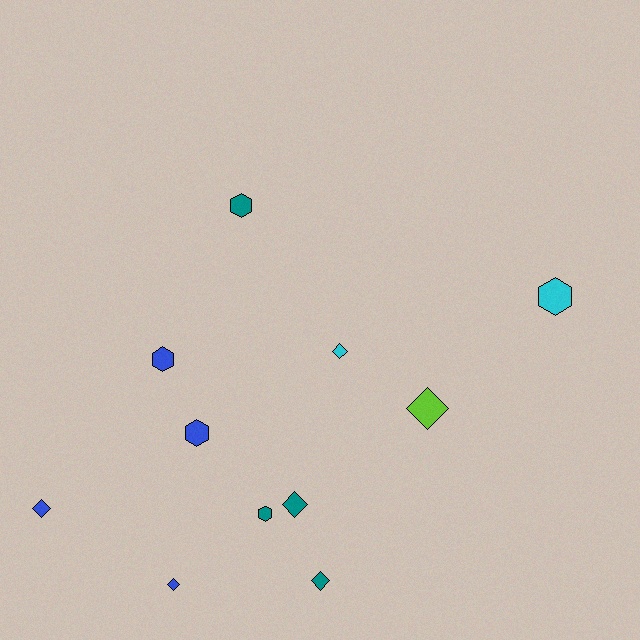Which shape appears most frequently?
Diamond, with 6 objects.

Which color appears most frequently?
Blue, with 4 objects.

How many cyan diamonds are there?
There is 1 cyan diamond.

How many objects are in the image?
There are 11 objects.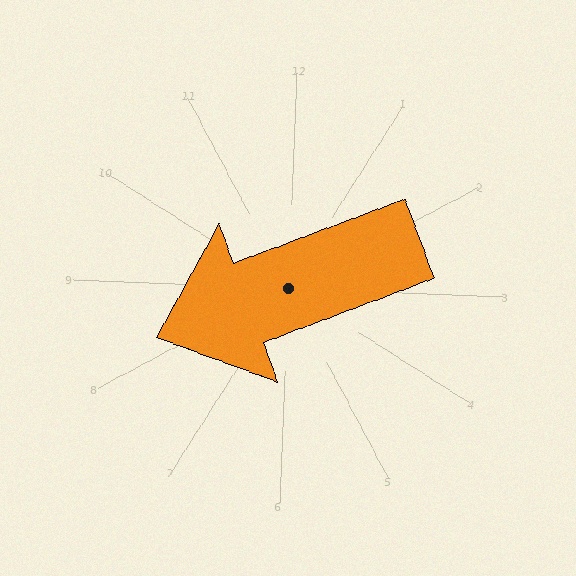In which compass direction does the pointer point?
Southwest.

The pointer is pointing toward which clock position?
Roughly 8 o'clock.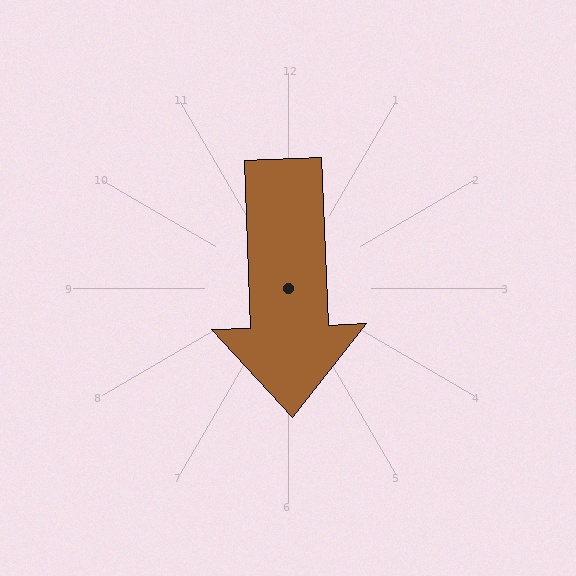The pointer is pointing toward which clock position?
Roughly 6 o'clock.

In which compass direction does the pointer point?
South.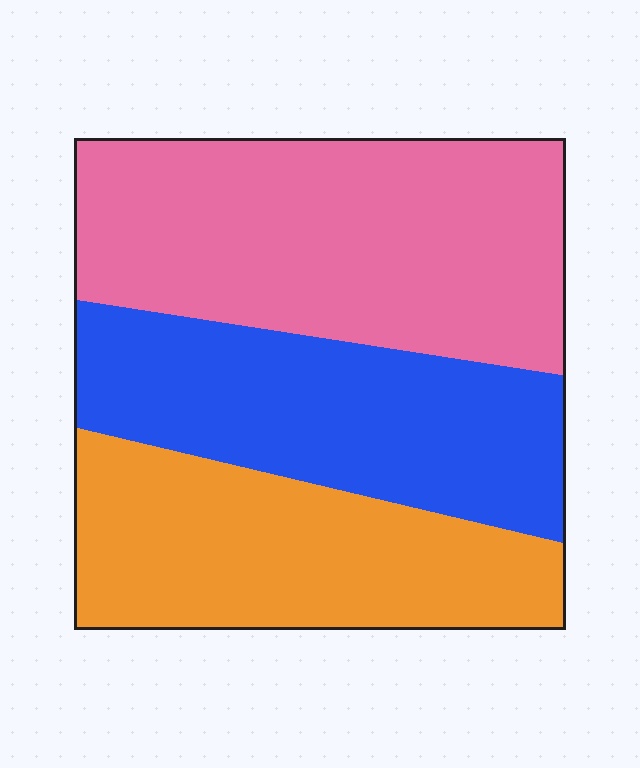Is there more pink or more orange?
Pink.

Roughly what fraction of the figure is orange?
Orange takes up about one third (1/3) of the figure.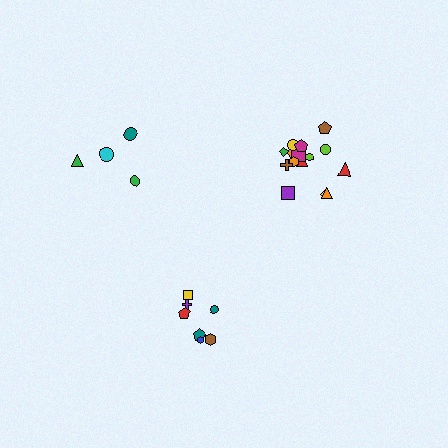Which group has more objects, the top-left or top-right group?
The top-right group.